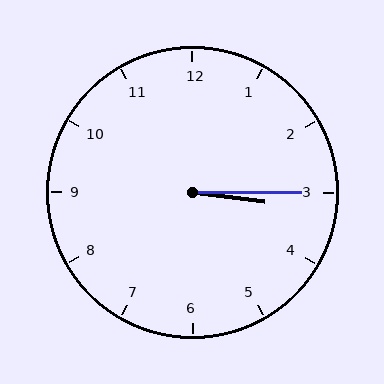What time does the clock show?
3:15.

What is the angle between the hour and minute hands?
Approximately 8 degrees.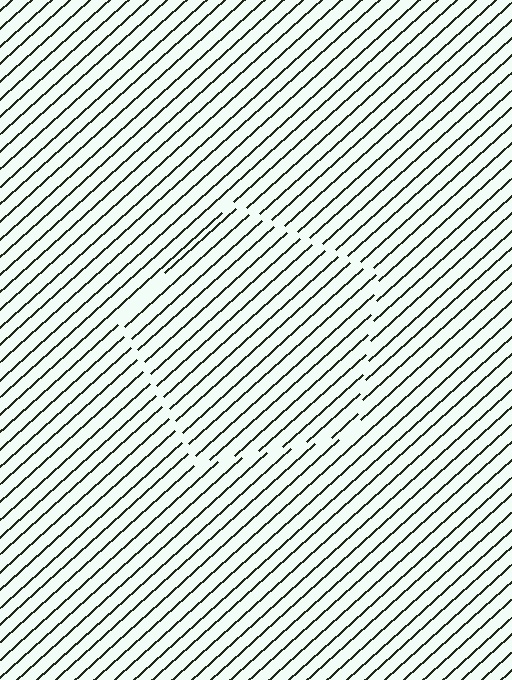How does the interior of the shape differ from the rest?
The interior of the shape contains the same grating, shifted by half a period — the contour is defined by the phase discontinuity where line-ends from the inner and outer gratings abut.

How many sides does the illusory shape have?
5 sides — the line-ends trace a pentagon.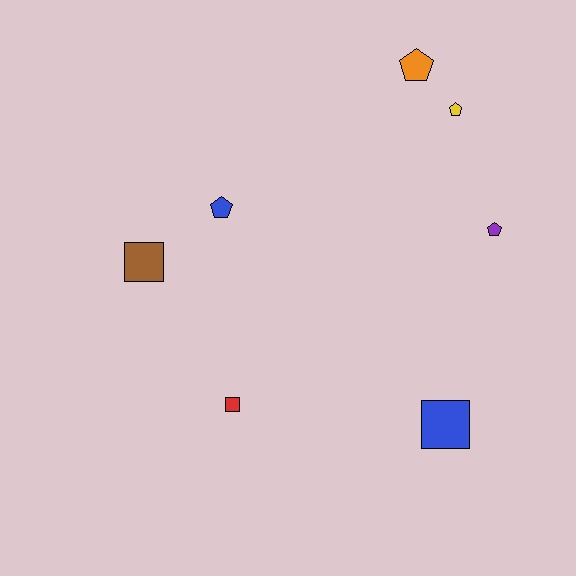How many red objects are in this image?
There is 1 red object.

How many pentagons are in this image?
There are 4 pentagons.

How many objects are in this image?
There are 7 objects.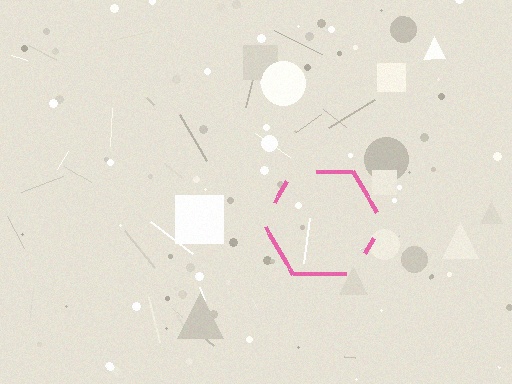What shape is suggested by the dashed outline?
The dashed outline suggests a hexagon.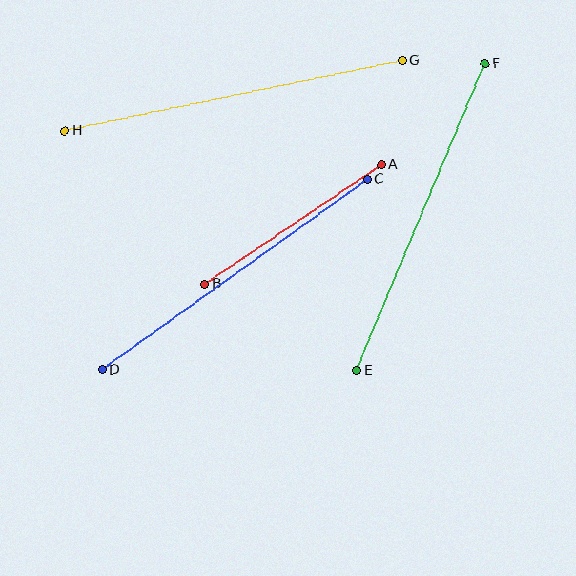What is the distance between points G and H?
The distance is approximately 345 pixels.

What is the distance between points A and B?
The distance is approximately 214 pixels.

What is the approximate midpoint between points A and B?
The midpoint is at approximately (293, 224) pixels.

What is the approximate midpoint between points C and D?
The midpoint is at approximately (235, 275) pixels.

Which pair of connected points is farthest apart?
Points G and H are farthest apart.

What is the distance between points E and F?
The distance is approximately 333 pixels.